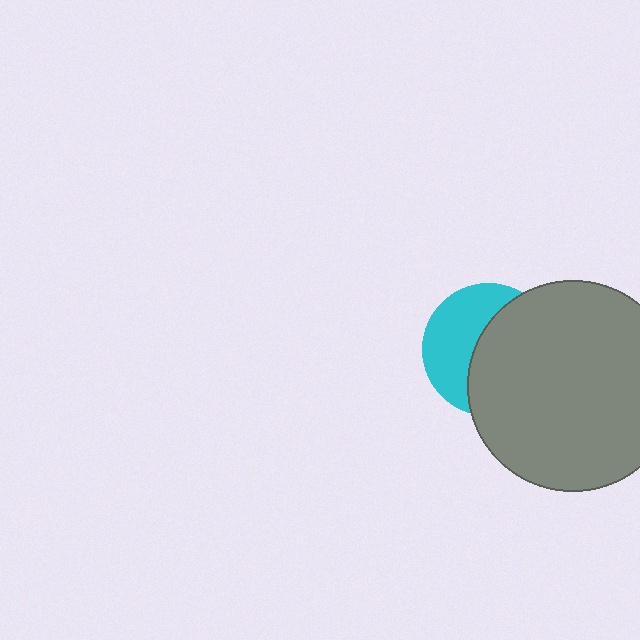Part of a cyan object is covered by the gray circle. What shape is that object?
It is a circle.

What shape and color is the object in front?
The object in front is a gray circle.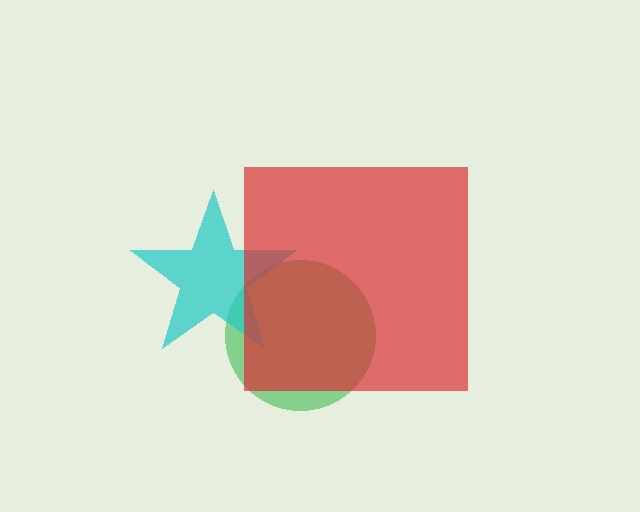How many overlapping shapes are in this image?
There are 3 overlapping shapes in the image.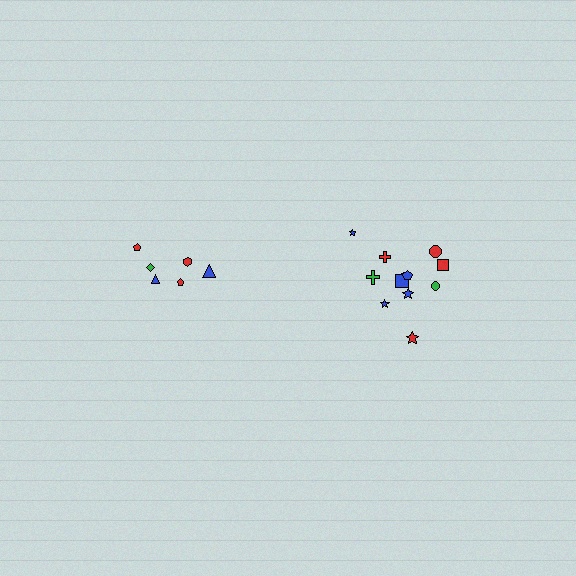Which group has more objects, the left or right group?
The right group.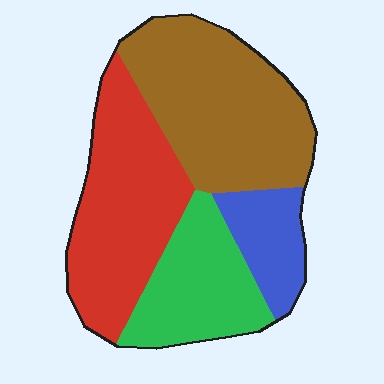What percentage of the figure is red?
Red takes up about one third (1/3) of the figure.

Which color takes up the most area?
Brown, at roughly 35%.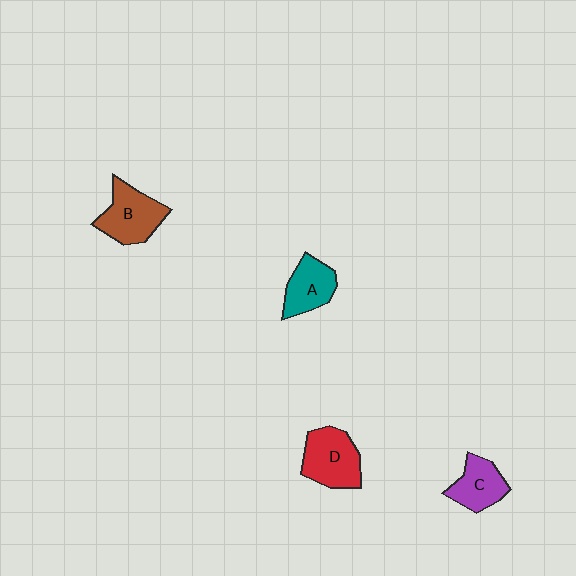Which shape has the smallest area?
Shape C (purple).